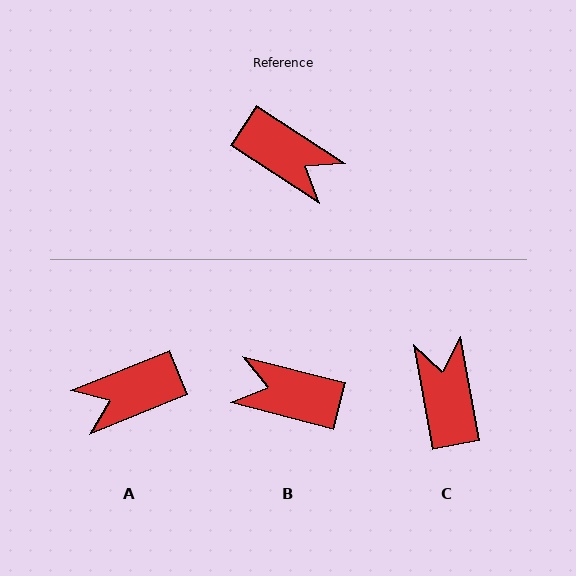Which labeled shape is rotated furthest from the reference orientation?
B, about 161 degrees away.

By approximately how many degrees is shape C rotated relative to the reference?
Approximately 134 degrees counter-clockwise.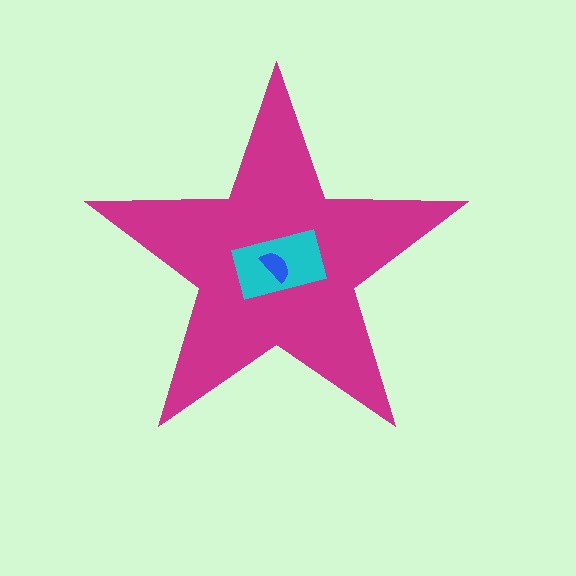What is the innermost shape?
The blue semicircle.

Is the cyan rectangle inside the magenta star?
Yes.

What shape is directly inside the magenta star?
The cyan rectangle.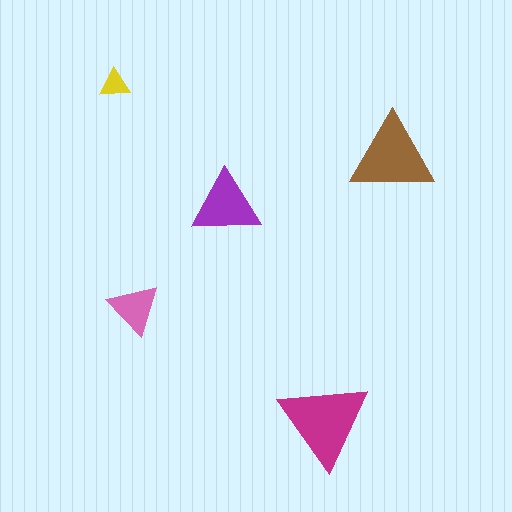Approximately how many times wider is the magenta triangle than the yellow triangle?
About 3 times wider.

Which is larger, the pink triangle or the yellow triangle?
The pink one.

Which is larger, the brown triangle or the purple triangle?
The brown one.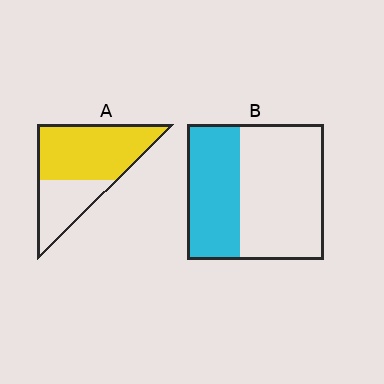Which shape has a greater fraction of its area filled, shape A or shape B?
Shape A.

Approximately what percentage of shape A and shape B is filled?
A is approximately 65% and B is approximately 40%.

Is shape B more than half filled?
No.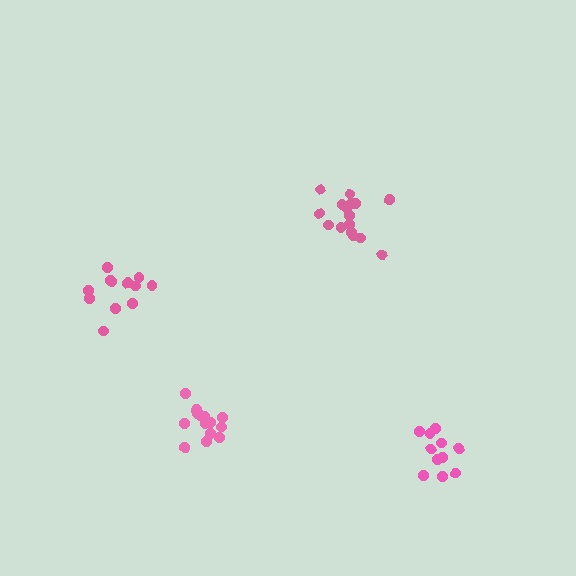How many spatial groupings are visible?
There are 4 spatial groupings.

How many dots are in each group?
Group 1: 16 dots, Group 2: 11 dots, Group 3: 15 dots, Group 4: 12 dots (54 total).